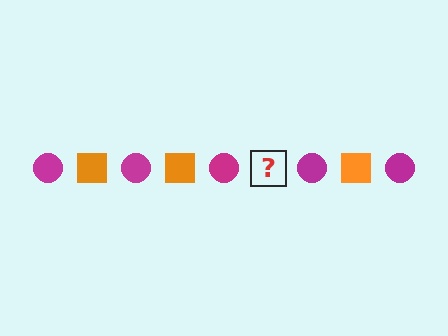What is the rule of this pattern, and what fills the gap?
The rule is that the pattern alternates between magenta circle and orange square. The gap should be filled with an orange square.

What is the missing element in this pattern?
The missing element is an orange square.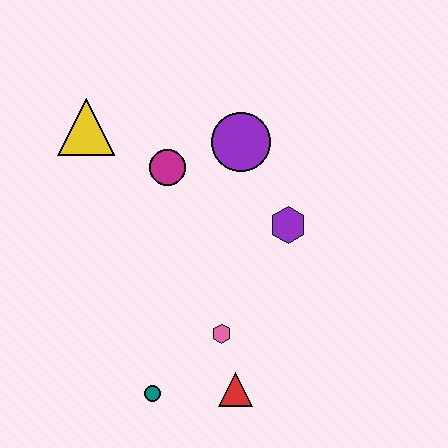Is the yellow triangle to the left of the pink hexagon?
Yes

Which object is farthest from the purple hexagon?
The yellow triangle is farthest from the purple hexagon.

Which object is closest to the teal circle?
The red triangle is closest to the teal circle.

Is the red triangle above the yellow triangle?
No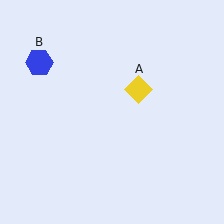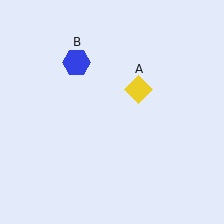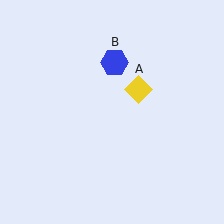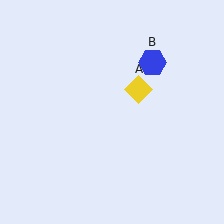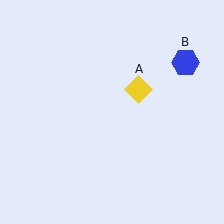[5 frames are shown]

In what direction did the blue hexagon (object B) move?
The blue hexagon (object B) moved right.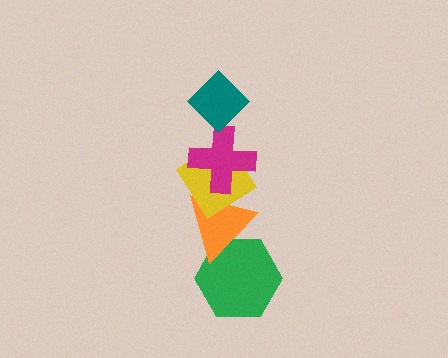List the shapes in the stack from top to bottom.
From top to bottom: the teal diamond, the magenta cross, the yellow diamond, the orange triangle, the green hexagon.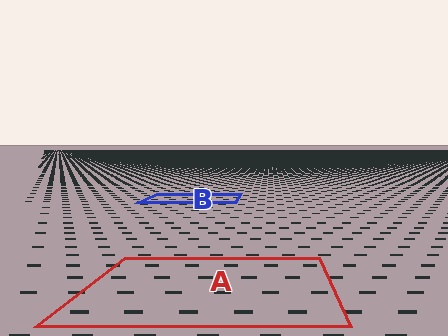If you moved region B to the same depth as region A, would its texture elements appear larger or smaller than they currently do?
They would appear larger. At a closer depth, the same texture elements are projected at a bigger on-screen size.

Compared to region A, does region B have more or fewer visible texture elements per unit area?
Region B has more texture elements per unit area — they are packed more densely because it is farther away.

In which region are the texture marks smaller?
The texture marks are smaller in region B, because it is farther away.